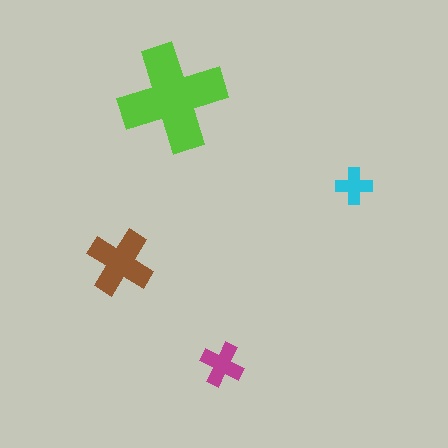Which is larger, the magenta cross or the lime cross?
The lime one.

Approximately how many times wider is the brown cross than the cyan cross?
About 2 times wider.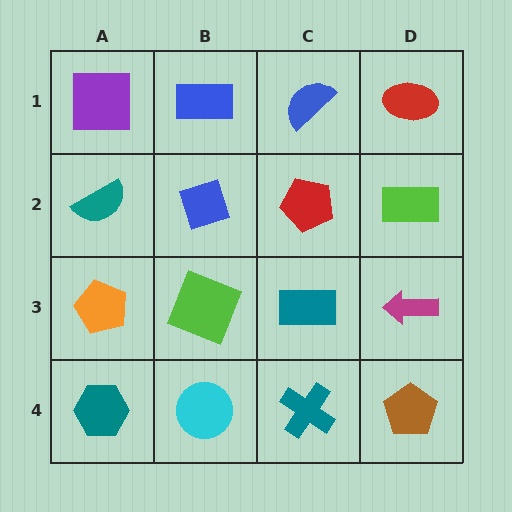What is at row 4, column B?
A cyan circle.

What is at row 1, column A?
A purple square.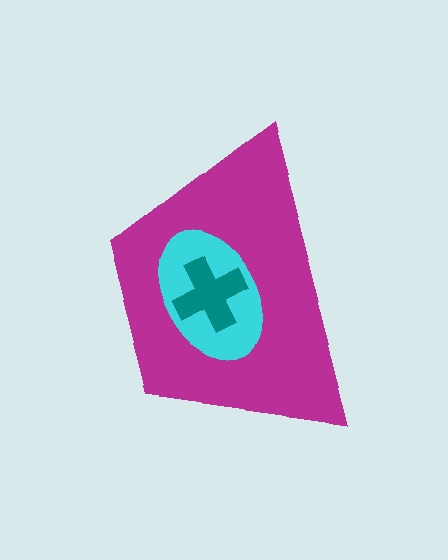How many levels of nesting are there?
3.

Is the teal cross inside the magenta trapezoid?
Yes.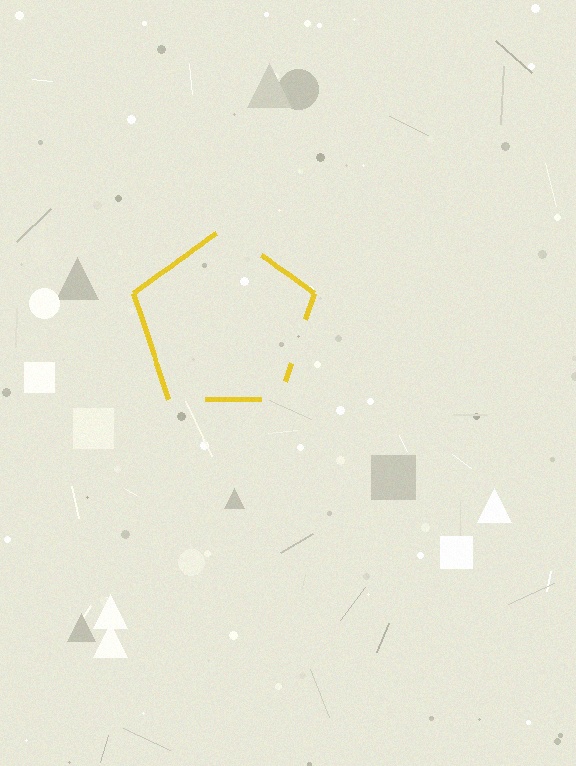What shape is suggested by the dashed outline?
The dashed outline suggests a pentagon.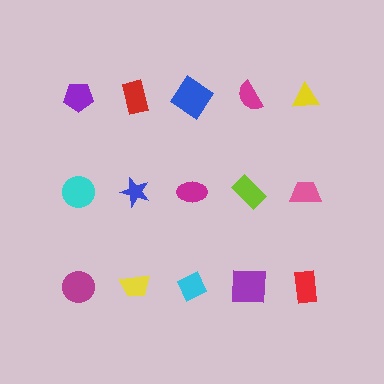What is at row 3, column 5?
A red rectangle.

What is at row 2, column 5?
A pink trapezoid.